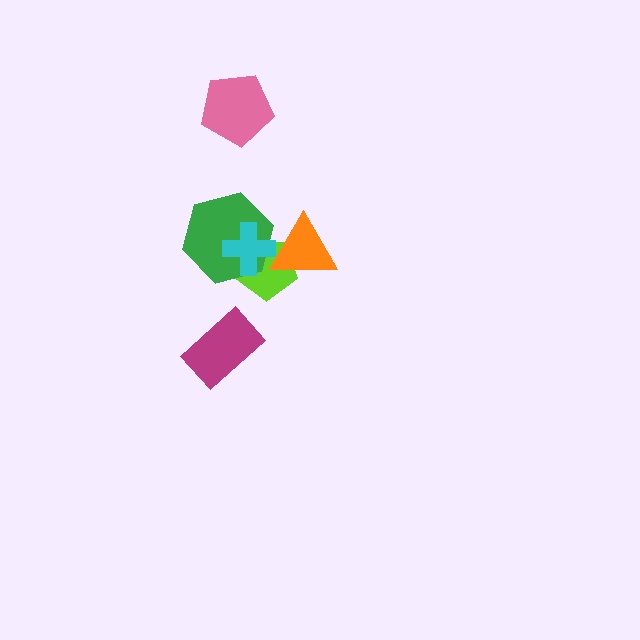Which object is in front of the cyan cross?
The orange triangle is in front of the cyan cross.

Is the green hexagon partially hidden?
Yes, it is partially covered by another shape.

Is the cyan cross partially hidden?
Yes, it is partially covered by another shape.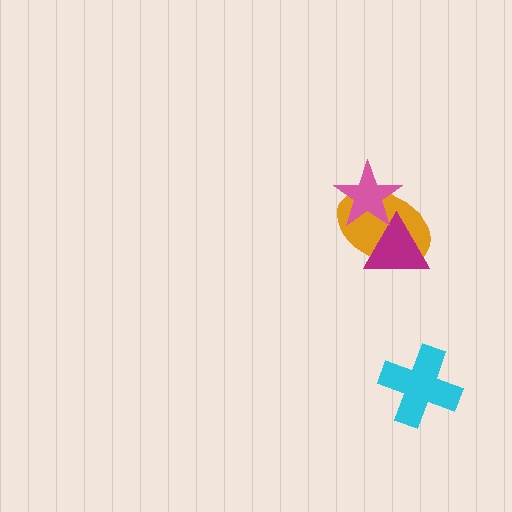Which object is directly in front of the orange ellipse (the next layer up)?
The magenta triangle is directly in front of the orange ellipse.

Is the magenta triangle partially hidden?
Yes, it is partially covered by another shape.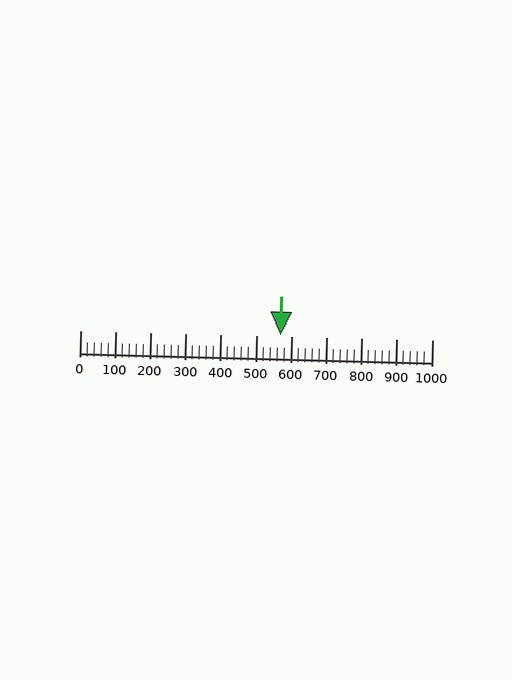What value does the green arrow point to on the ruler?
The green arrow points to approximately 569.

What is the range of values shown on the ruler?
The ruler shows values from 0 to 1000.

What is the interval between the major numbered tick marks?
The major tick marks are spaced 100 units apart.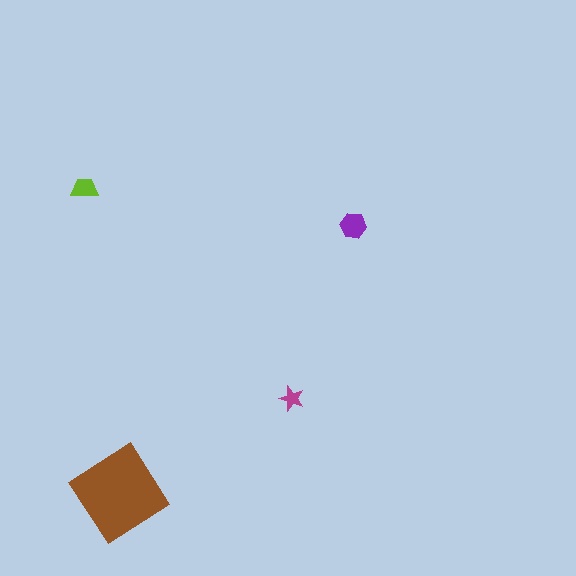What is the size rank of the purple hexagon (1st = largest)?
2nd.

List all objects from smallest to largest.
The magenta star, the lime trapezoid, the purple hexagon, the brown diamond.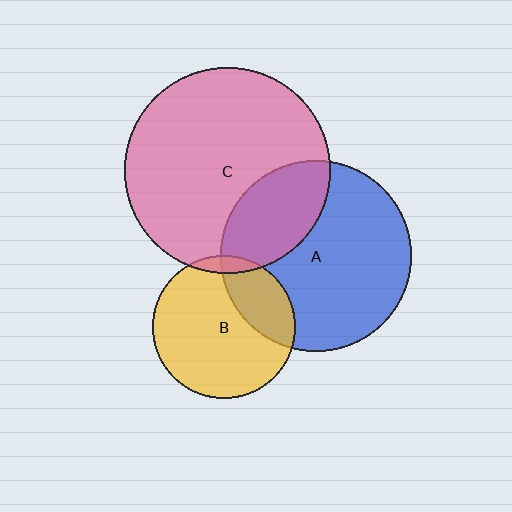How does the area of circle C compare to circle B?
Approximately 2.1 times.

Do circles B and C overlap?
Yes.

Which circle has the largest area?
Circle C (pink).